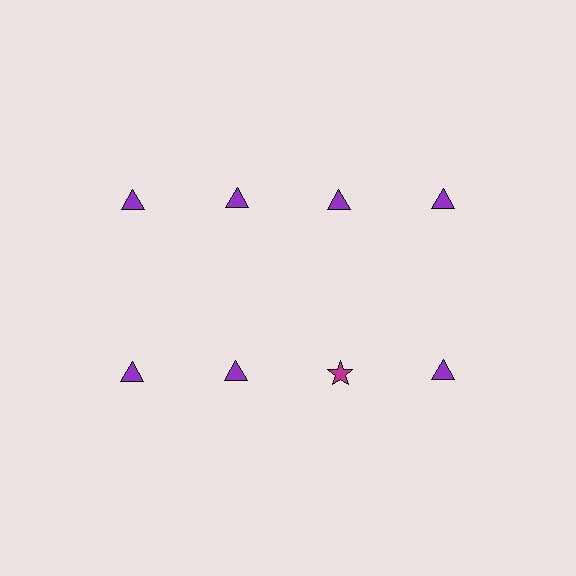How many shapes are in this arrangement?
There are 8 shapes arranged in a grid pattern.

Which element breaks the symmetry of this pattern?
The magenta star in the second row, center column breaks the symmetry. All other shapes are purple triangles.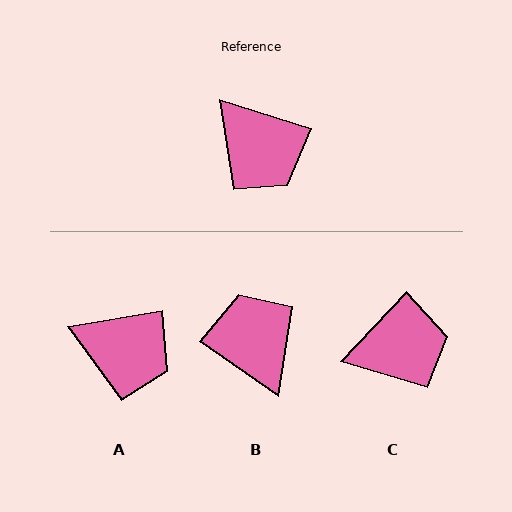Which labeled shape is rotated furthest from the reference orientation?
B, about 163 degrees away.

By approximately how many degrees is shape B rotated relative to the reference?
Approximately 163 degrees counter-clockwise.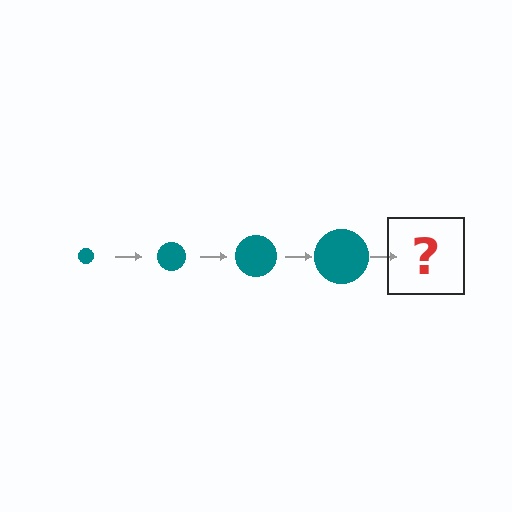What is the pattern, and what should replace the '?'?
The pattern is that the circle gets progressively larger each step. The '?' should be a teal circle, larger than the previous one.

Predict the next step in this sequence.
The next step is a teal circle, larger than the previous one.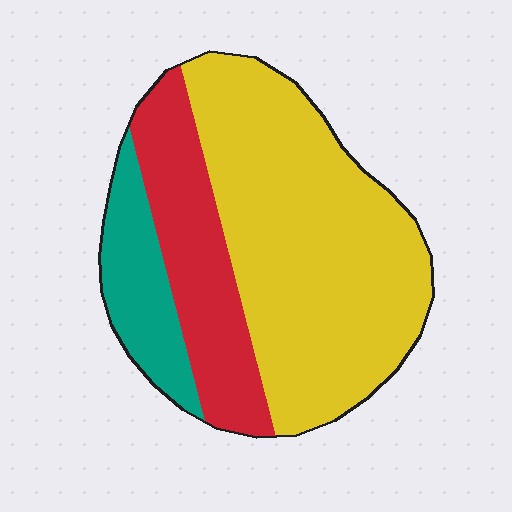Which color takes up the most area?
Yellow, at roughly 60%.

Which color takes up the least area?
Teal, at roughly 15%.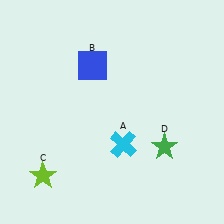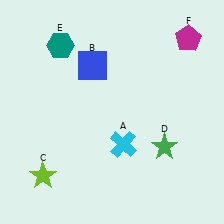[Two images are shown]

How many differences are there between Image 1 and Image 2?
There are 2 differences between the two images.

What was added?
A teal hexagon (E), a magenta pentagon (F) were added in Image 2.